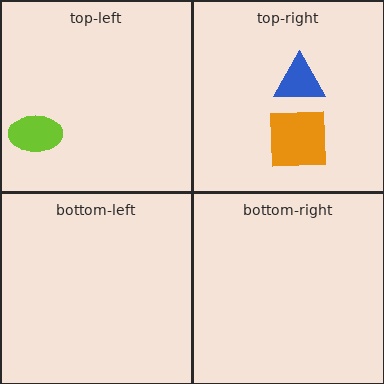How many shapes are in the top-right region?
2.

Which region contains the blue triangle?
The top-right region.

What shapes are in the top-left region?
The lime ellipse.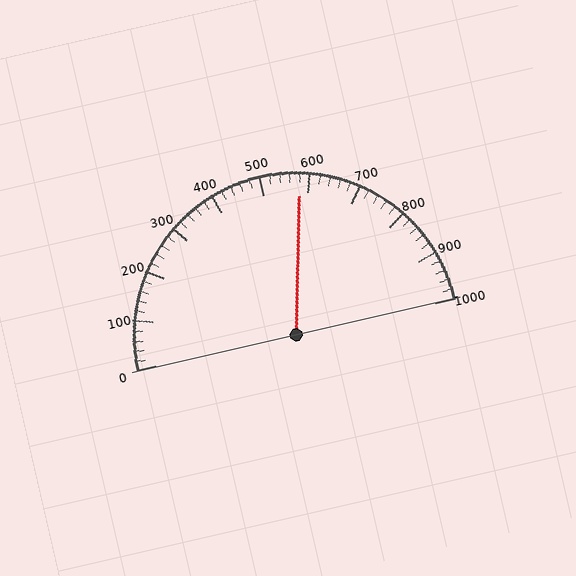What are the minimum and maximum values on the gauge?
The gauge ranges from 0 to 1000.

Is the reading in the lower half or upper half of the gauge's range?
The reading is in the upper half of the range (0 to 1000).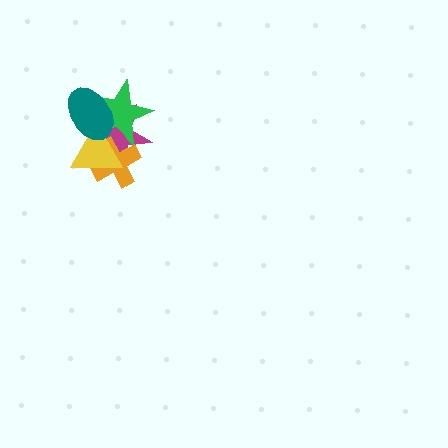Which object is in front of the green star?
The teal ellipse is in front of the green star.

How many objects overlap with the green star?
4 objects overlap with the green star.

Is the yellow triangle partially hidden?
Yes, it is partially covered by another shape.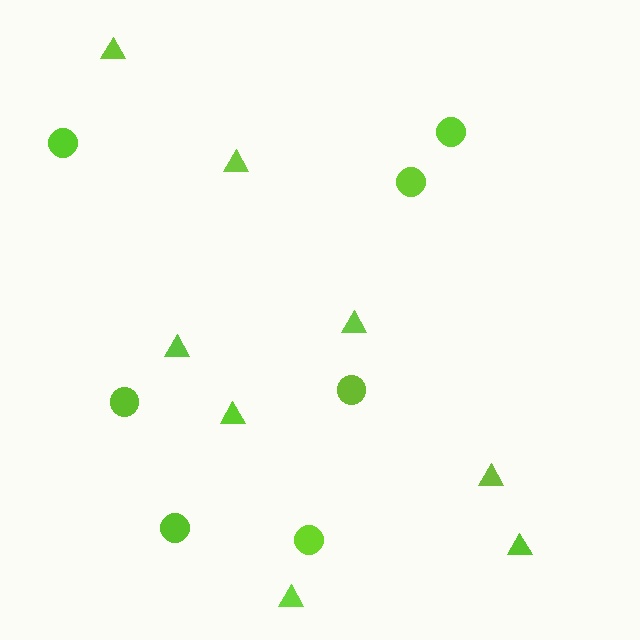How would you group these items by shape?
There are 2 groups: one group of circles (7) and one group of triangles (8).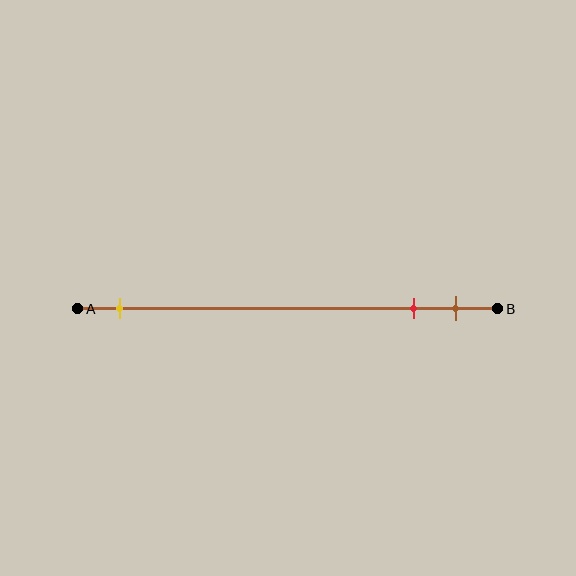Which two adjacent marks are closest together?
The red and brown marks are the closest adjacent pair.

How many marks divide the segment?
There are 3 marks dividing the segment.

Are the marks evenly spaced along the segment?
No, the marks are not evenly spaced.